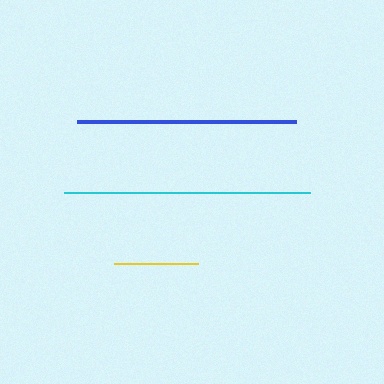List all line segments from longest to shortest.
From longest to shortest: cyan, blue, yellow.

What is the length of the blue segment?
The blue segment is approximately 219 pixels long.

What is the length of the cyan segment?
The cyan segment is approximately 246 pixels long.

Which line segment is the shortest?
The yellow line is the shortest at approximately 84 pixels.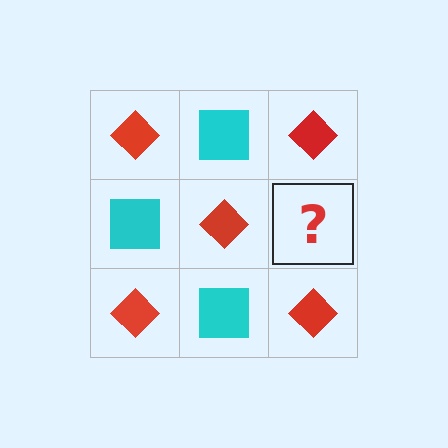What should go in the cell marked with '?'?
The missing cell should contain a cyan square.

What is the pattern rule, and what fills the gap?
The rule is that it alternates red diamond and cyan square in a checkerboard pattern. The gap should be filled with a cyan square.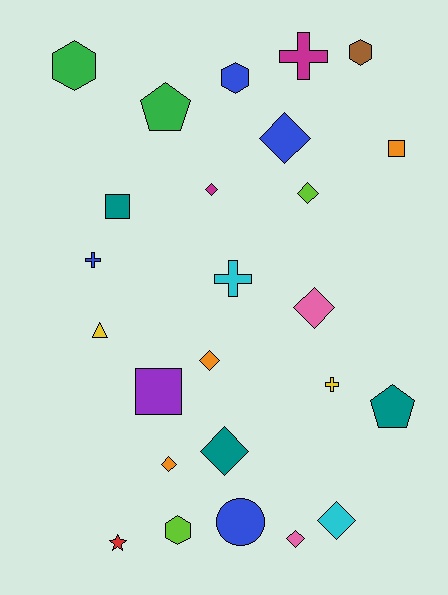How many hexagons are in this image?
There are 4 hexagons.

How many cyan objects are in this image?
There are 2 cyan objects.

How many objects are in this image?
There are 25 objects.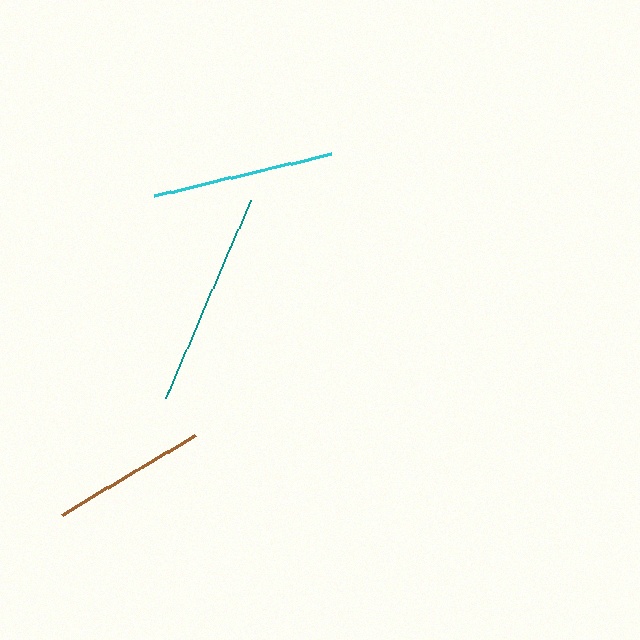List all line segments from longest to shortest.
From longest to shortest: teal, cyan, brown.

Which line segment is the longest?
The teal line is the longest at approximately 216 pixels.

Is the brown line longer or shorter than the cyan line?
The cyan line is longer than the brown line.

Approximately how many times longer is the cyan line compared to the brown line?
The cyan line is approximately 1.2 times the length of the brown line.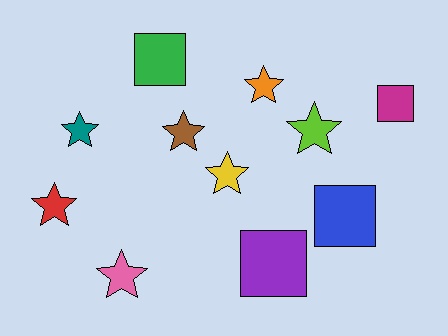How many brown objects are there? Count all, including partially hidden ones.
There is 1 brown object.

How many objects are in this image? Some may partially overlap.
There are 11 objects.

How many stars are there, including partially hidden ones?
There are 7 stars.